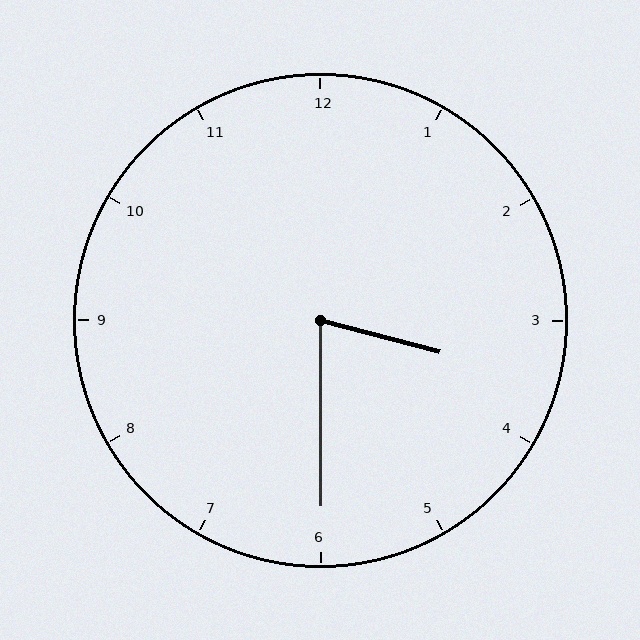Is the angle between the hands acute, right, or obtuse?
It is acute.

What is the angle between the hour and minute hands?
Approximately 75 degrees.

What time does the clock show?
3:30.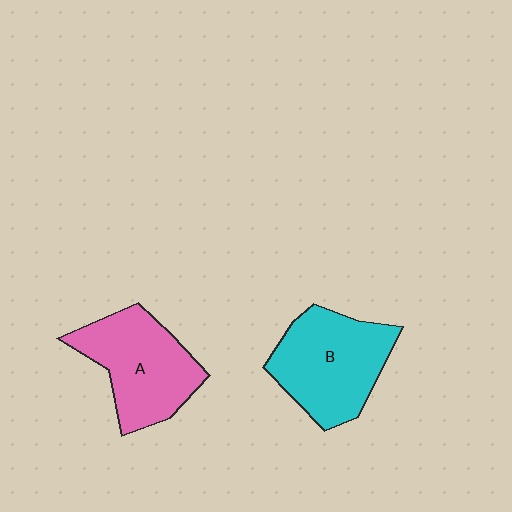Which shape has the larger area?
Shape B (cyan).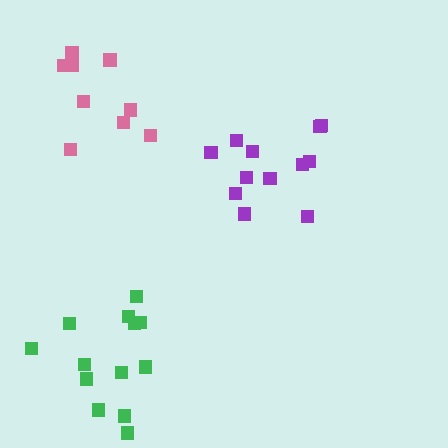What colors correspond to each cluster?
The clusters are colored: purple, green, pink.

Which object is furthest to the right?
The purple cluster is rightmost.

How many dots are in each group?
Group 1: 12 dots, Group 2: 13 dots, Group 3: 9 dots (34 total).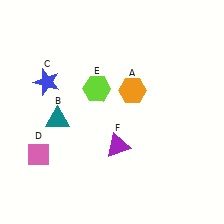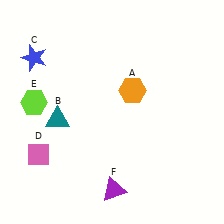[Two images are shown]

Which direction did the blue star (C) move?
The blue star (C) moved up.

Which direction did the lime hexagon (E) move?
The lime hexagon (E) moved left.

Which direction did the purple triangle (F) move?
The purple triangle (F) moved down.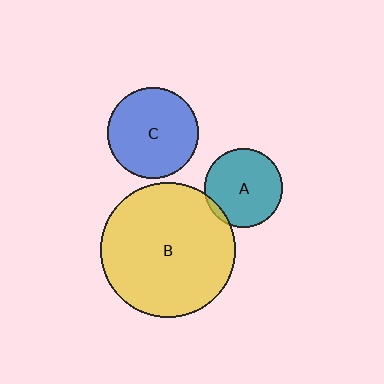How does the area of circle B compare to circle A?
Approximately 3.0 times.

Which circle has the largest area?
Circle B (yellow).